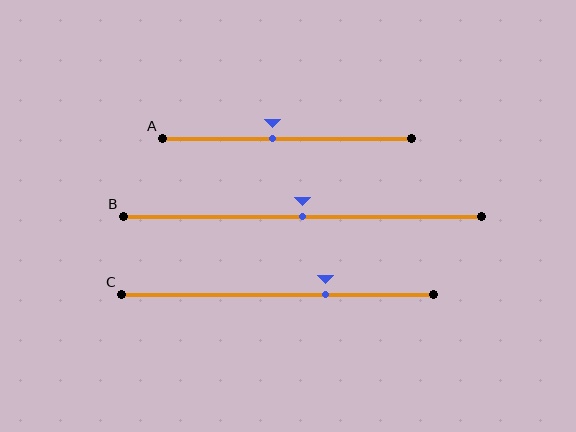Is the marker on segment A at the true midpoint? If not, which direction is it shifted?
No, the marker on segment A is shifted to the left by about 6% of the segment length.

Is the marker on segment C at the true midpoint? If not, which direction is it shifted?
No, the marker on segment C is shifted to the right by about 15% of the segment length.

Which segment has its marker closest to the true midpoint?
Segment B has its marker closest to the true midpoint.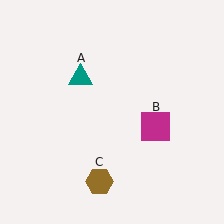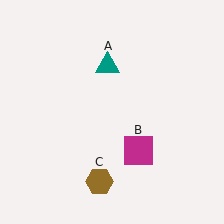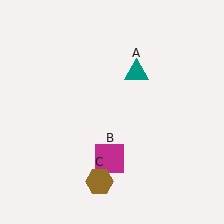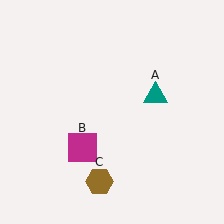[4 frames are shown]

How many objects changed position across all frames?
2 objects changed position: teal triangle (object A), magenta square (object B).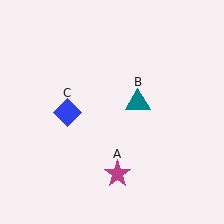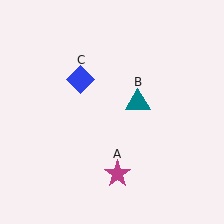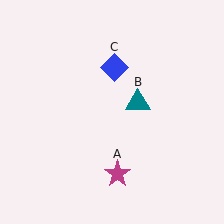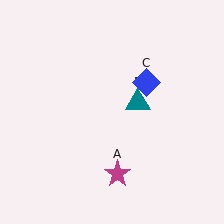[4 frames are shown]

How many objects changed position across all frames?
1 object changed position: blue diamond (object C).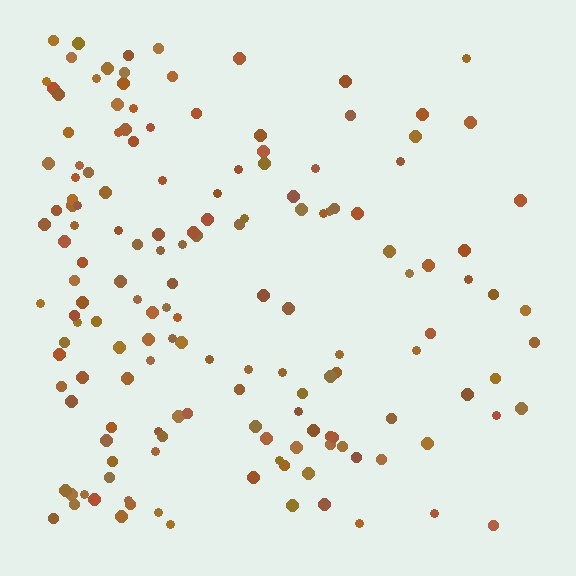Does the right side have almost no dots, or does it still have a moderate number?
Still a moderate number, just noticeably fewer than the left.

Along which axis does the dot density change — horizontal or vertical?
Horizontal.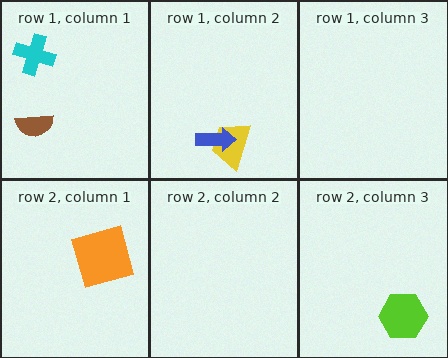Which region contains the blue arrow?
The row 1, column 2 region.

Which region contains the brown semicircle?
The row 1, column 1 region.